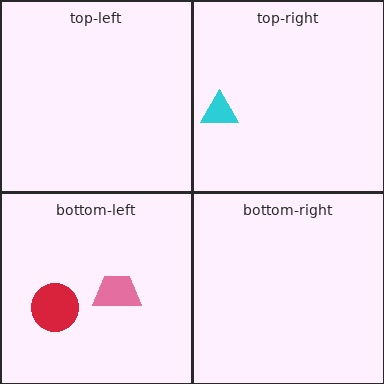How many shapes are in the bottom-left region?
2.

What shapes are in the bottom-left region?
The pink trapezoid, the red circle.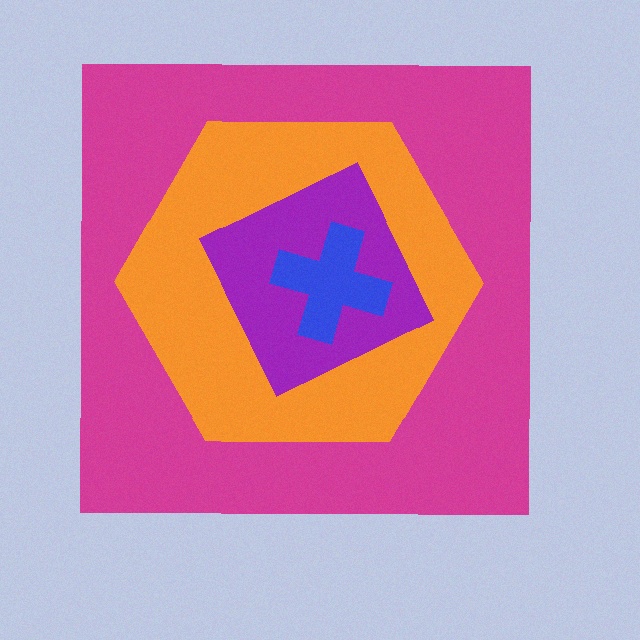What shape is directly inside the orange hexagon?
The purple diamond.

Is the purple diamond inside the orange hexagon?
Yes.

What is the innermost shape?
The blue cross.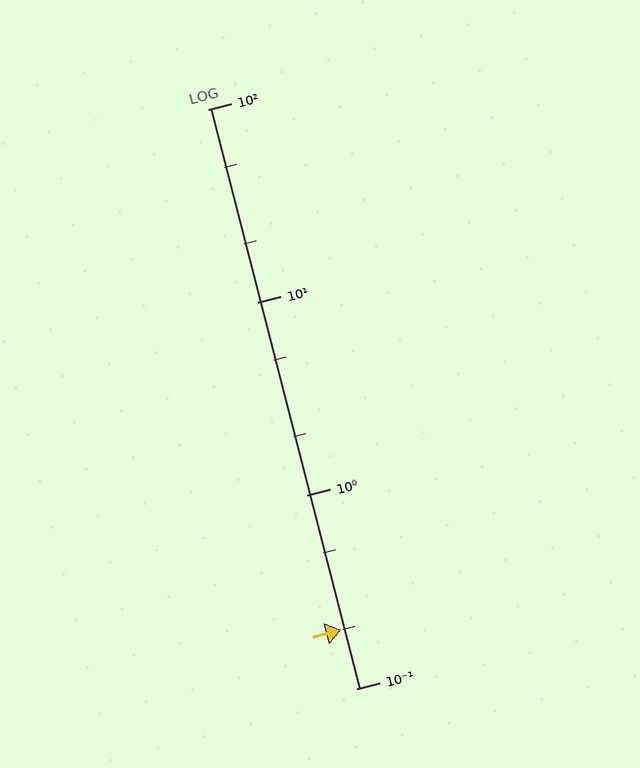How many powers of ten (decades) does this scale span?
The scale spans 3 decades, from 0.1 to 100.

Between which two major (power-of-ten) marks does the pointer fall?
The pointer is between 0.1 and 1.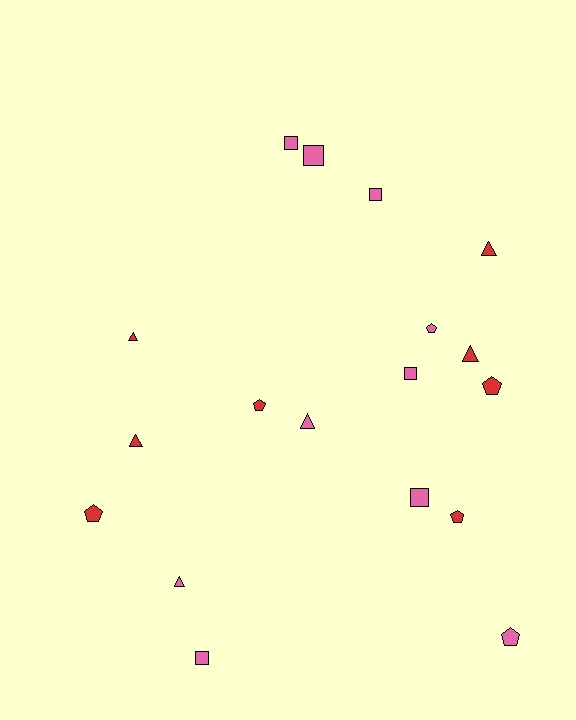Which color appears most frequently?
Pink, with 10 objects.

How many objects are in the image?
There are 18 objects.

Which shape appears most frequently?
Pentagon, with 6 objects.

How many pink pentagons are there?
There are 2 pink pentagons.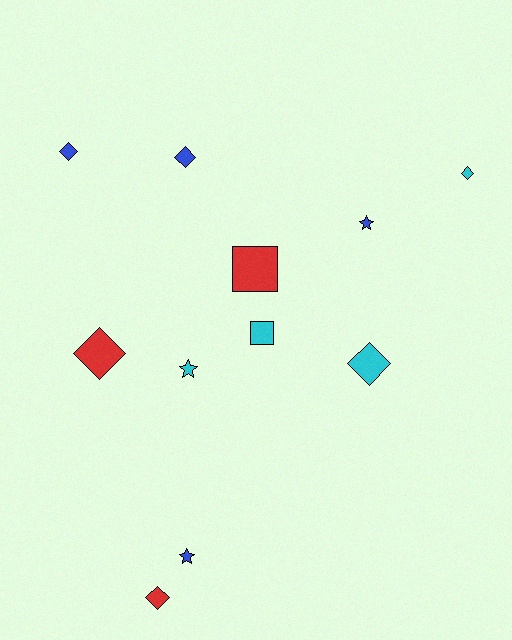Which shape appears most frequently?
Diamond, with 6 objects.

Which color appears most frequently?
Cyan, with 4 objects.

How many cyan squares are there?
There is 1 cyan square.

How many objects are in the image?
There are 11 objects.